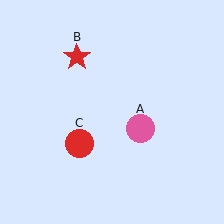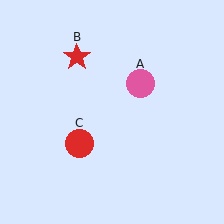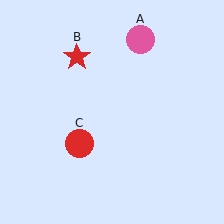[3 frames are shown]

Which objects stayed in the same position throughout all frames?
Red star (object B) and red circle (object C) remained stationary.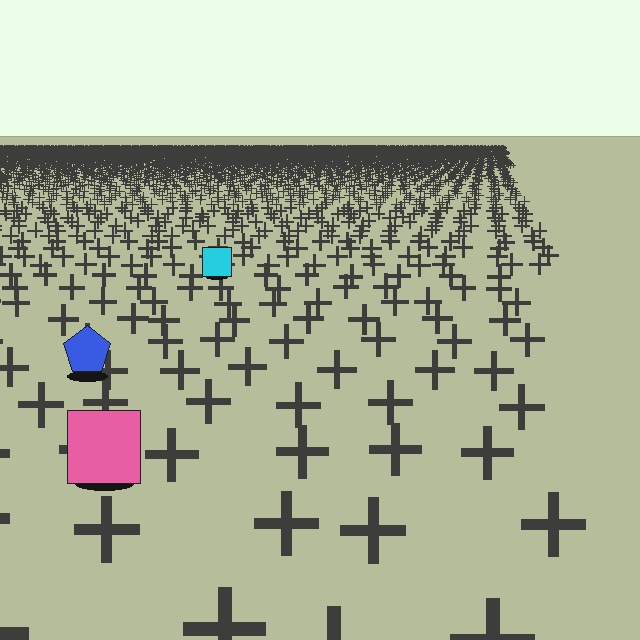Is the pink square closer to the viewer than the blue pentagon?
Yes. The pink square is closer — you can tell from the texture gradient: the ground texture is coarser near it.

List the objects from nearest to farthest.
From nearest to farthest: the pink square, the blue pentagon, the cyan square.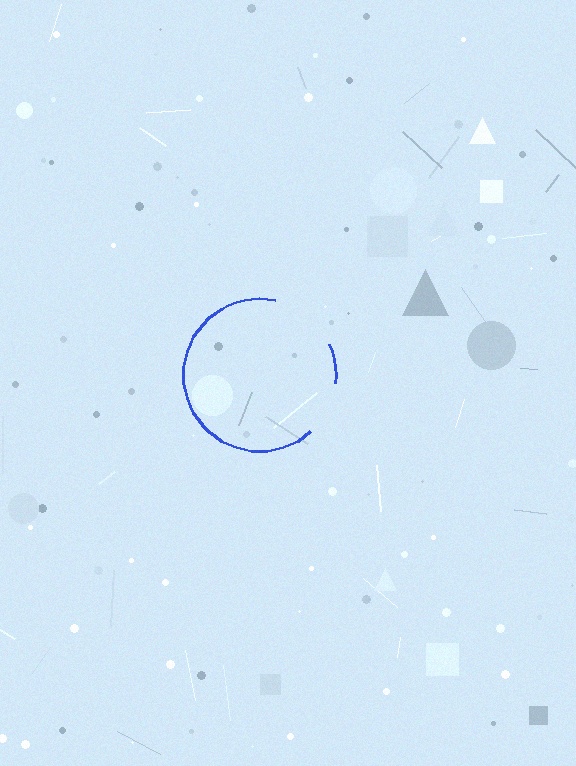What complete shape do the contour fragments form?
The contour fragments form a circle.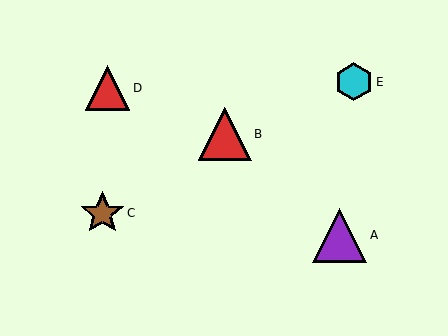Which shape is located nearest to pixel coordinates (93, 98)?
The red triangle (labeled D) at (108, 88) is nearest to that location.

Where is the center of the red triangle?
The center of the red triangle is at (225, 134).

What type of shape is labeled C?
Shape C is a brown star.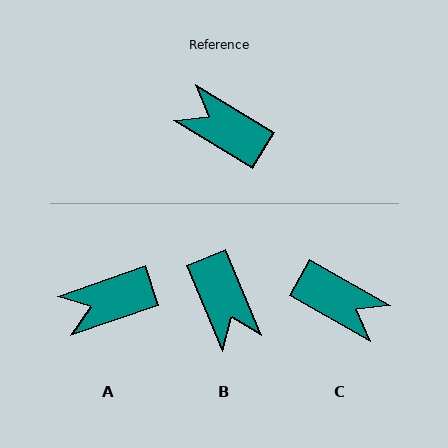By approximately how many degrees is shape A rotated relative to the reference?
Approximately 51 degrees counter-clockwise.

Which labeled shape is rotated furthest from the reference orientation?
C, about 178 degrees away.